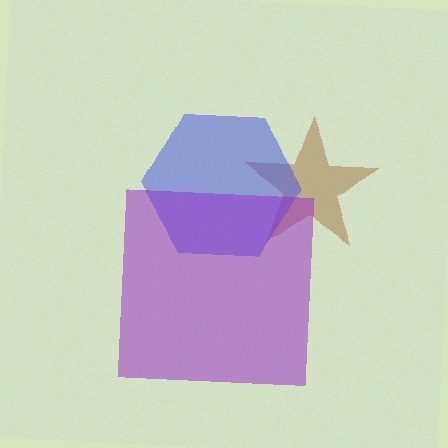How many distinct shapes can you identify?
There are 3 distinct shapes: a brown star, a blue hexagon, a purple square.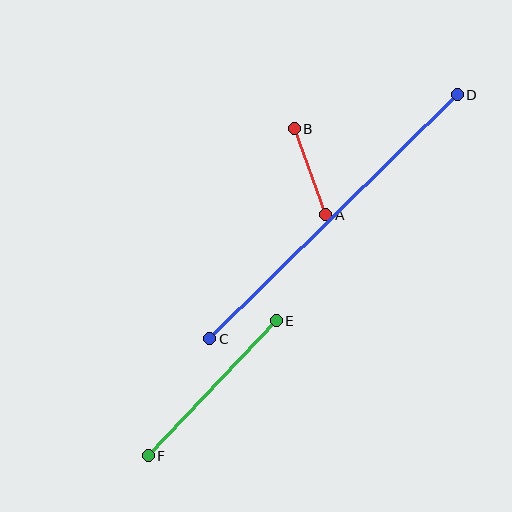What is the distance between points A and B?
The distance is approximately 92 pixels.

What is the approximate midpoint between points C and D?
The midpoint is at approximately (333, 217) pixels.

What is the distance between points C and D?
The distance is approximately 347 pixels.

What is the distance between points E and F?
The distance is approximately 186 pixels.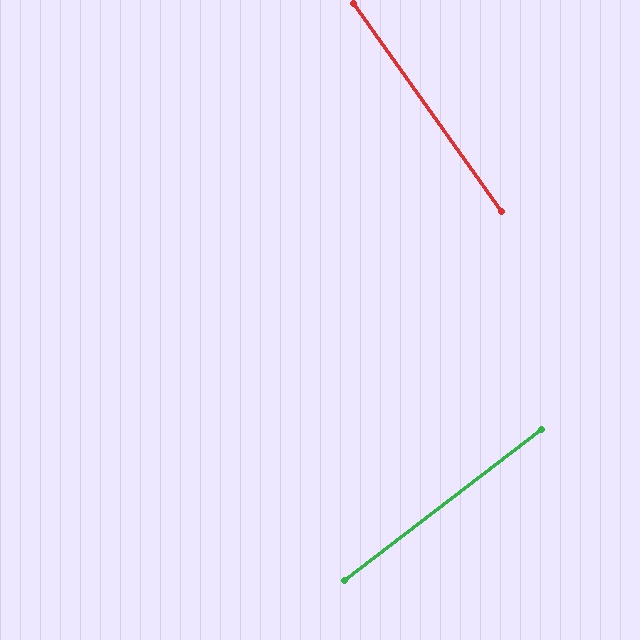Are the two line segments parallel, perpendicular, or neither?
Perpendicular — they meet at approximately 88°.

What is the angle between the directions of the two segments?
Approximately 88 degrees.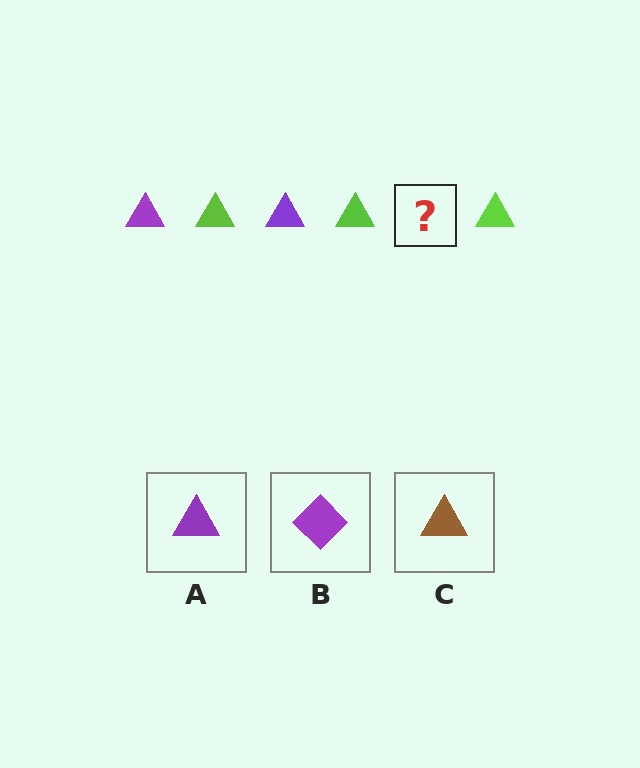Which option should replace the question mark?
Option A.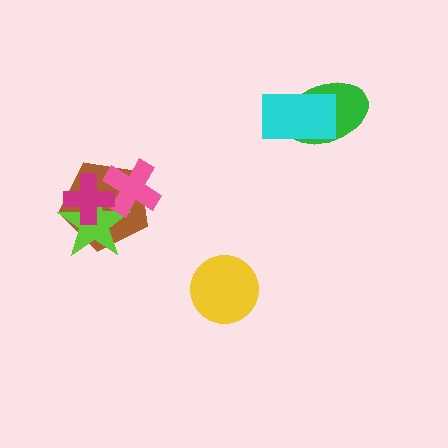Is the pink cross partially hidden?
Yes, it is partially covered by another shape.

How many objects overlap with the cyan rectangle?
1 object overlaps with the cyan rectangle.